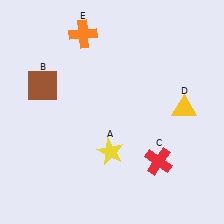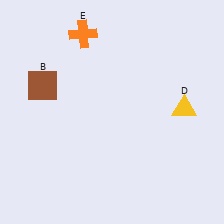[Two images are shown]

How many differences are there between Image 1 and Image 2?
There are 2 differences between the two images.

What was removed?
The red cross (C), the yellow star (A) were removed in Image 2.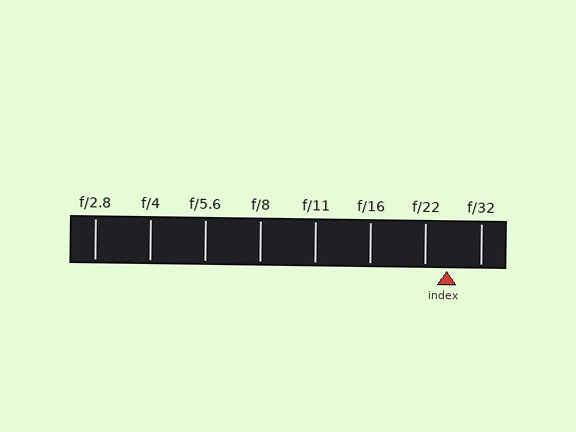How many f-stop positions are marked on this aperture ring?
There are 8 f-stop positions marked.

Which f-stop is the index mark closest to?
The index mark is closest to f/22.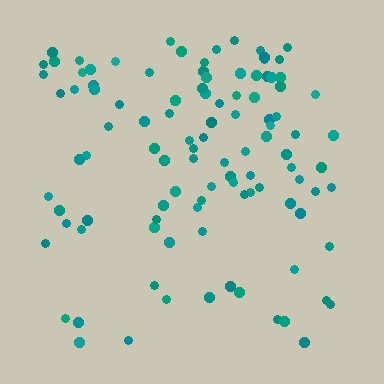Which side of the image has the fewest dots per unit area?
The bottom.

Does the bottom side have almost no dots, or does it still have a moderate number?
Still a moderate number, just noticeably fewer than the top.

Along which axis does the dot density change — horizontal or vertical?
Vertical.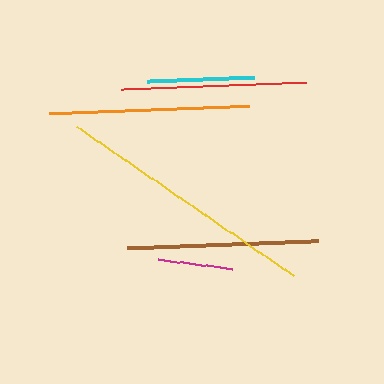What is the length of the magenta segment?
The magenta segment is approximately 75 pixels long.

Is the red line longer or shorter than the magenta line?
The red line is longer than the magenta line.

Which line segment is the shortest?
The magenta line is the shortest at approximately 75 pixels.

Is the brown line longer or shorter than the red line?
The brown line is longer than the red line.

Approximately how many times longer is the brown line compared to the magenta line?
The brown line is approximately 2.6 times the length of the magenta line.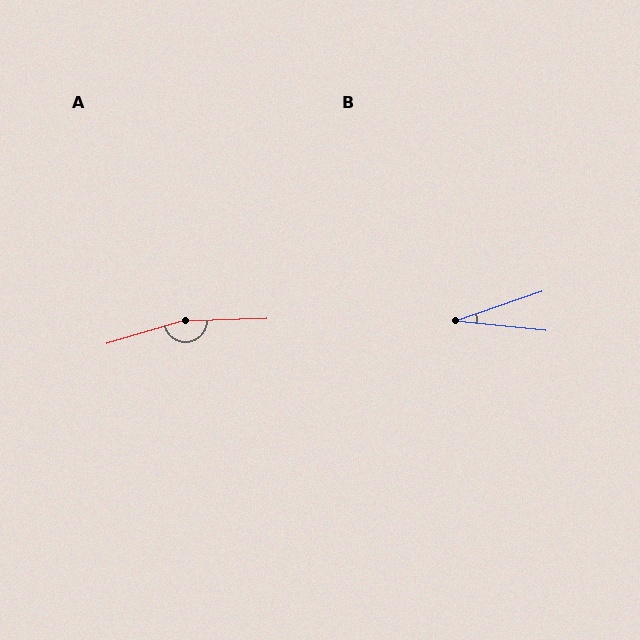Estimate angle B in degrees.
Approximately 25 degrees.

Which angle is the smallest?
B, at approximately 25 degrees.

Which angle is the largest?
A, at approximately 165 degrees.